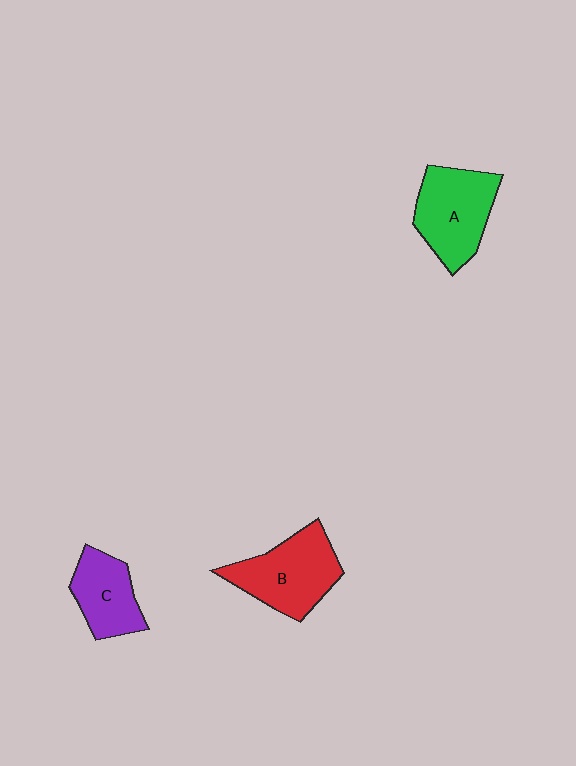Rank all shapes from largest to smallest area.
From largest to smallest: B (red), A (green), C (purple).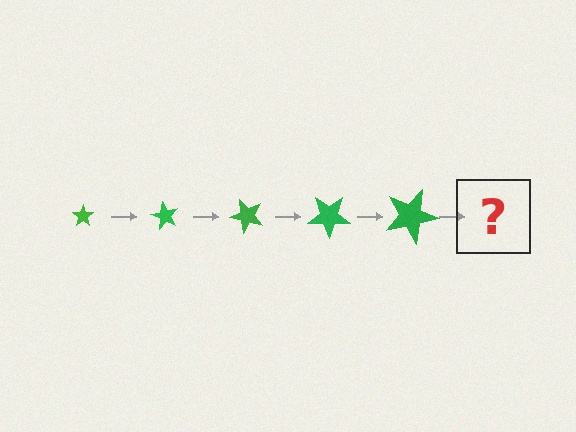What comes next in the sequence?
The next element should be a star, larger than the previous one and rotated 300 degrees from the start.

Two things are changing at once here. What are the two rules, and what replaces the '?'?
The two rules are that the star grows larger each step and it rotates 60 degrees each step. The '?' should be a star, larger than the previous one and rotated 300 degrees from the start.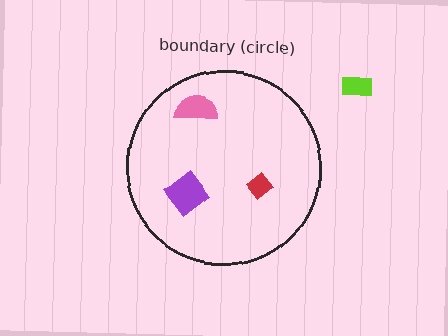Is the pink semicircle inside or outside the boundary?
Inside.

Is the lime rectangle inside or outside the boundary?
Outside.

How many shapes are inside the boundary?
3 inside, 1 outside.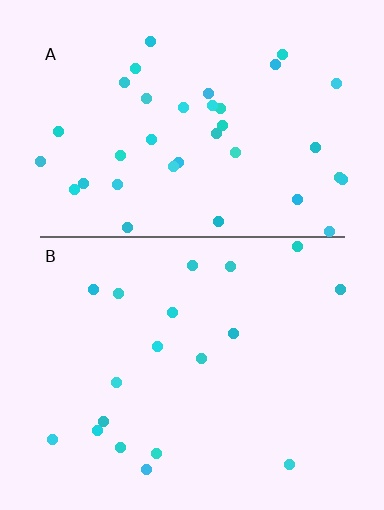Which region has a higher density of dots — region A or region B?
A (the top).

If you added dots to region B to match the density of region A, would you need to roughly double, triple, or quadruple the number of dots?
Approximately double.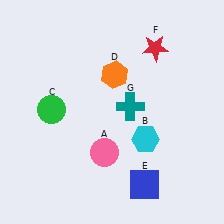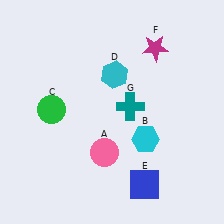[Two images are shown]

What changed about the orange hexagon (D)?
In Image 1, D is orange. In Image 2, it changed to cyan.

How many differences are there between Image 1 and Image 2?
There are 2 differences between the two images.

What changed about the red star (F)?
In Image 1, F is red. In Image 2, it changed to magenta.